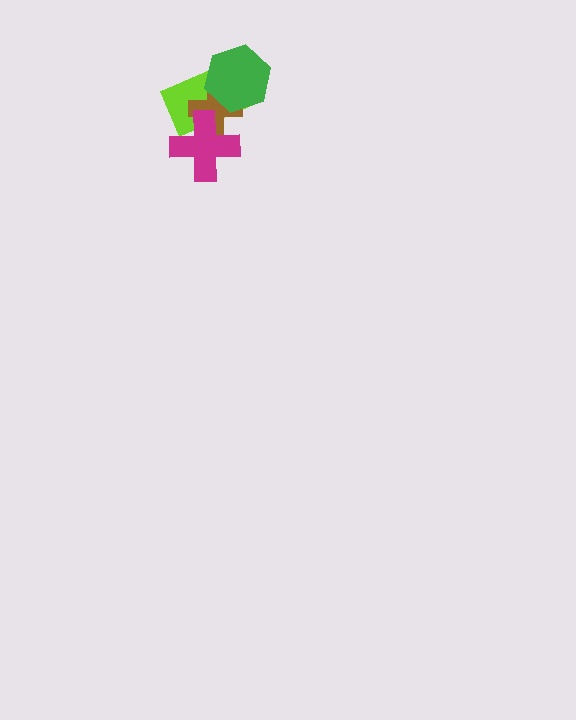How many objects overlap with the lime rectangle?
3 objects overlap with the lime rectangle.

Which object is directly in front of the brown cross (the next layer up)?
The green hexagon is directly in front of the brown cross.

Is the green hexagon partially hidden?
No, no other shape covers it.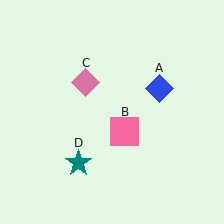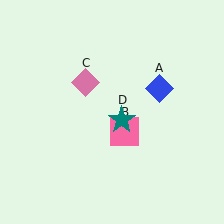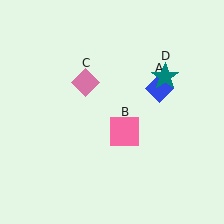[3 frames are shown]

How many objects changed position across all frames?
1 object changed position: teal star (object D).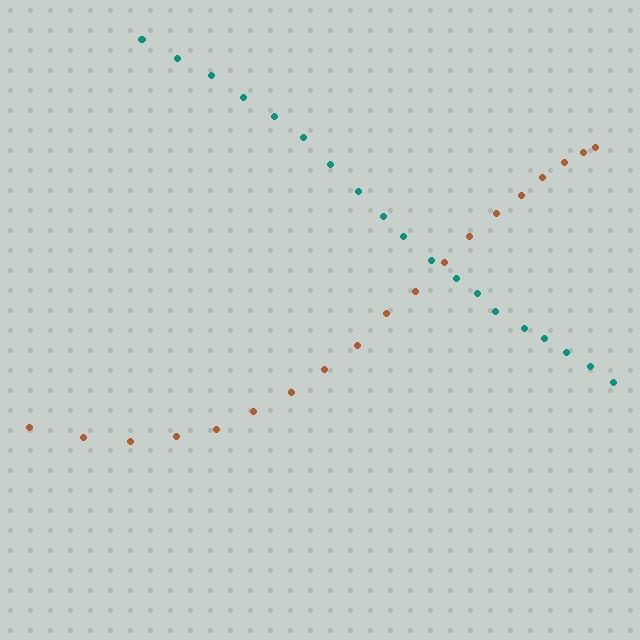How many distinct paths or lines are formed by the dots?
There are 2 distinct paths.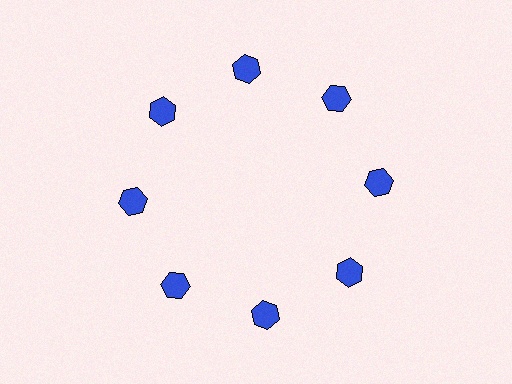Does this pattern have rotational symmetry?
Yes, this pattern has 8-fold rotational symmetry. It looks the same after rotating 45 degrees around the center.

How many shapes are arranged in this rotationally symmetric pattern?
There are 8 shapes, arranged in 8 groups of 1.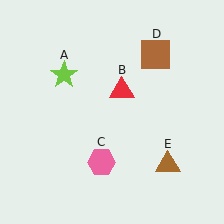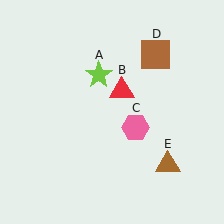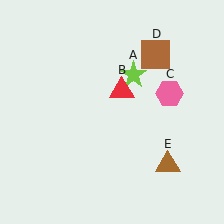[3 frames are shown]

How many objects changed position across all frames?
2 objects changed position: lime star (object A), pink hexagon (object C).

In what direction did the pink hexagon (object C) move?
The pink hexagon (object C) moved up and to the right.